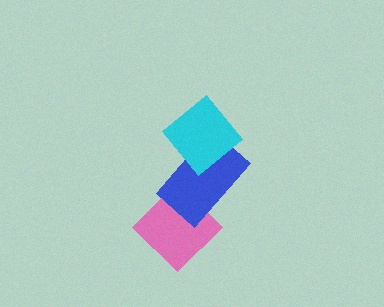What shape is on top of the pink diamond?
The blue rectangle is on top of the pink diamond.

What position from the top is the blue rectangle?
The blue rectangle is 2nd from the top.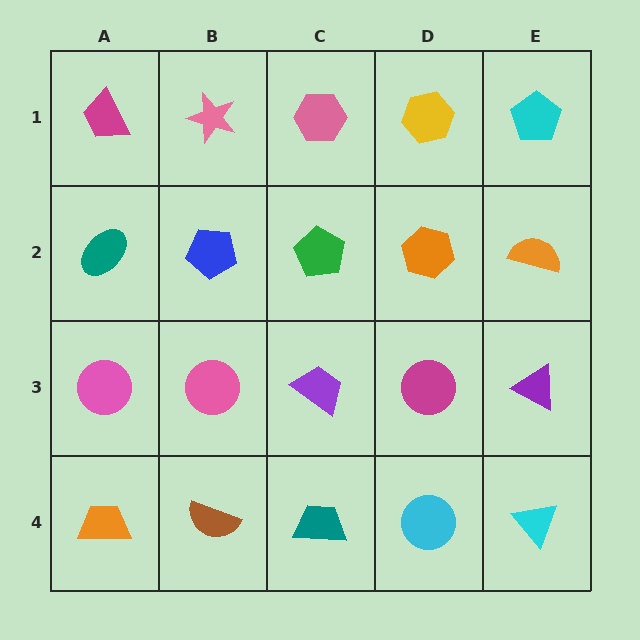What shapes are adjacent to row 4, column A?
A pink circle (row 3, column A), a brown semicircle (row 4, column B).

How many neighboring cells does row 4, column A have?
2.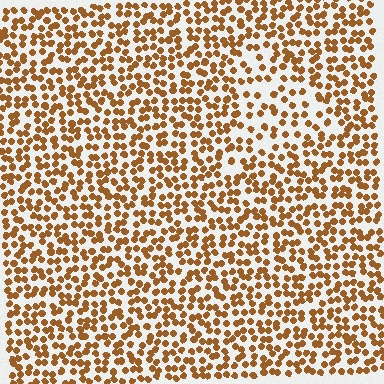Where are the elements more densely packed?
The elements are more densely packed outside the triangle boundary.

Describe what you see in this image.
The image contains small brown elements arranged at two different densities. A triangle-shaped region is visible where the elements are less densely packed than the surrounding area.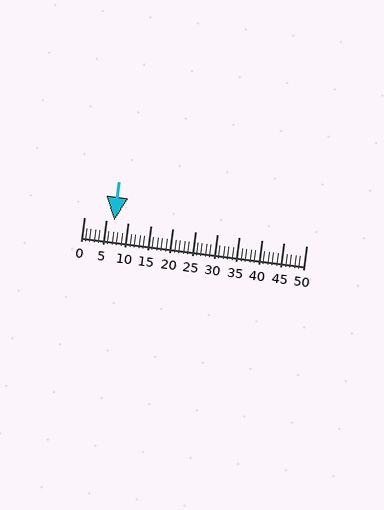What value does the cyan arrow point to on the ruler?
The cyan arrow points to approximately 7.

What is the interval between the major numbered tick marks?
The major tick marks are spaced 5 units apart.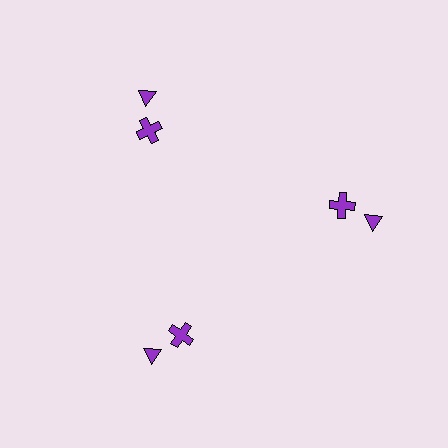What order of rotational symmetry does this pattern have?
This pattern has 3-fold rotational symmetry.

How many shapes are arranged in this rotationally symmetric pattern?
There are 6 shapes, arranged in 3 groups of 2.